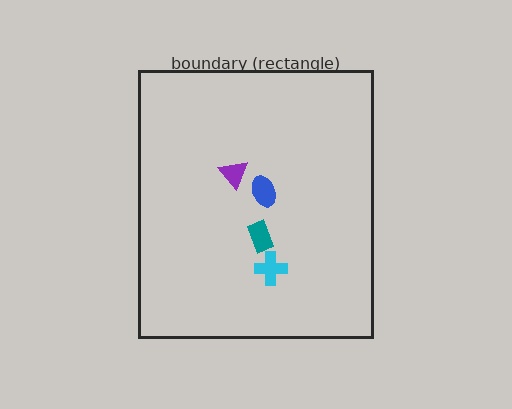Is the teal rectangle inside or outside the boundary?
Inside.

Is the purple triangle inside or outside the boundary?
Inside.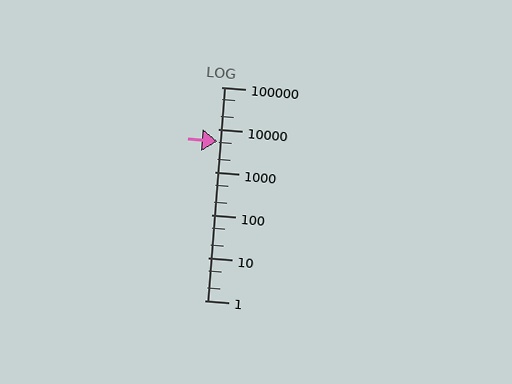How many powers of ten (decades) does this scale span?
The scale spans 5 decades, from 1 to 100000.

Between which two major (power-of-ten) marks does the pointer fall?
The pointer is between 1000 and 10000.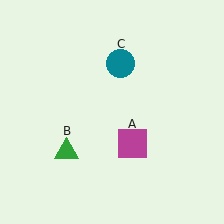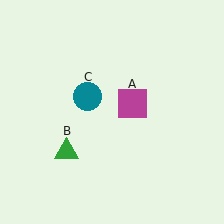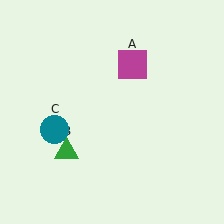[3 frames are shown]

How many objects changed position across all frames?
2 objects changed position: magenta square (object A), teal circle (object C).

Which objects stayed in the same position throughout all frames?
Green triangle (object B) remained stationary.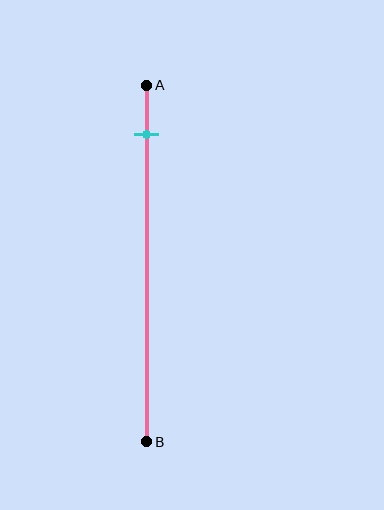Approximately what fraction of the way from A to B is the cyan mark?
The cyan mark is approximately 15% of the way from A to B.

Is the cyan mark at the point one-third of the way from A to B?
No, the mark is at about 15% from A, not at the 33% one-third point.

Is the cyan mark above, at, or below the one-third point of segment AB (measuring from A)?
The cyan mark is above the one-third point of segment AB.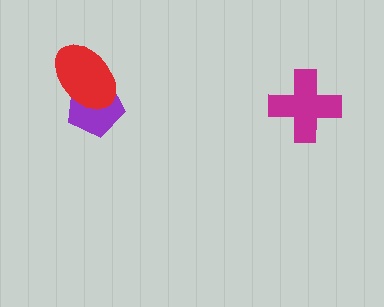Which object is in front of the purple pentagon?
The red ellipse is in front of the purple pentagon.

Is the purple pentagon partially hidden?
Yes, it is partially covered by another shape.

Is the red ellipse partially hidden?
No, no other shape covers it.